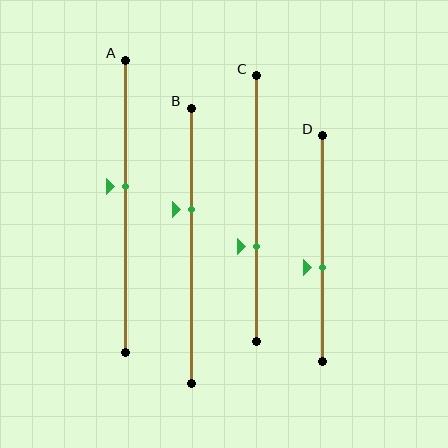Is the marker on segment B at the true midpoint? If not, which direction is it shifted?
No, the marker on segment B is shifted upward by about 13% of the segment length.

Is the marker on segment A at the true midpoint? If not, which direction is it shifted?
No, the marker on segment A is shifted upward by about 7% of the segment length.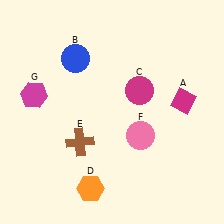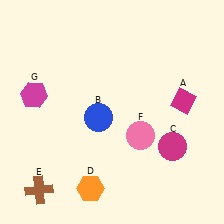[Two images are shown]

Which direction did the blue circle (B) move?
The blue circle (B) moved down.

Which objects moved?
The objects that moved are: the blue circle (B), the magenta circle (C), the brown cross (E).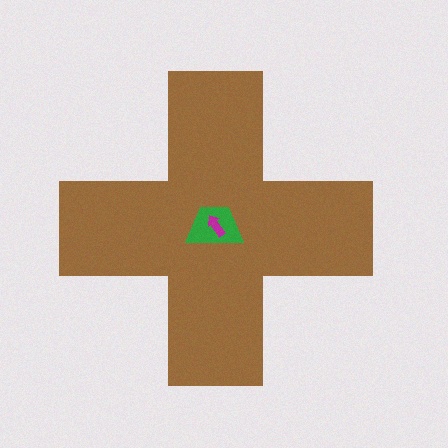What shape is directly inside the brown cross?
The green trapezoid.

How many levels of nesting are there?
3.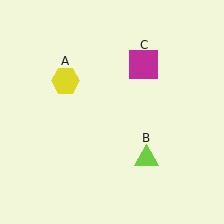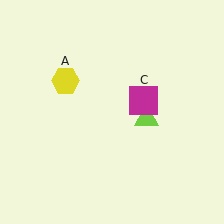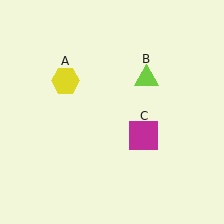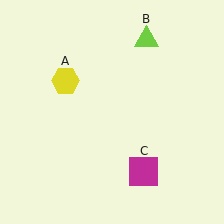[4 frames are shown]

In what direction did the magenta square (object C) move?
The magenta square (object C) moved down.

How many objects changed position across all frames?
2 objects changed position: lime triangle (object B), magenta square (object C).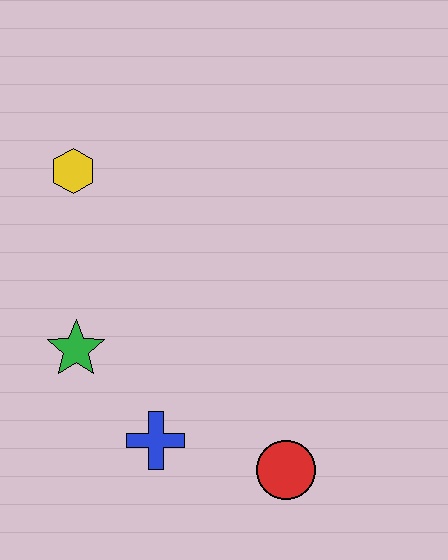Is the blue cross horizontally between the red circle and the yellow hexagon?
Yes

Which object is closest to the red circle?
The blue cross is closest to the red circle.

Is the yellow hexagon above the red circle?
Yes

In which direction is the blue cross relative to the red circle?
The blue cross is to the left of the red circle.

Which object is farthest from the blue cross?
The yellow hexagon is farthest from the blue cross.